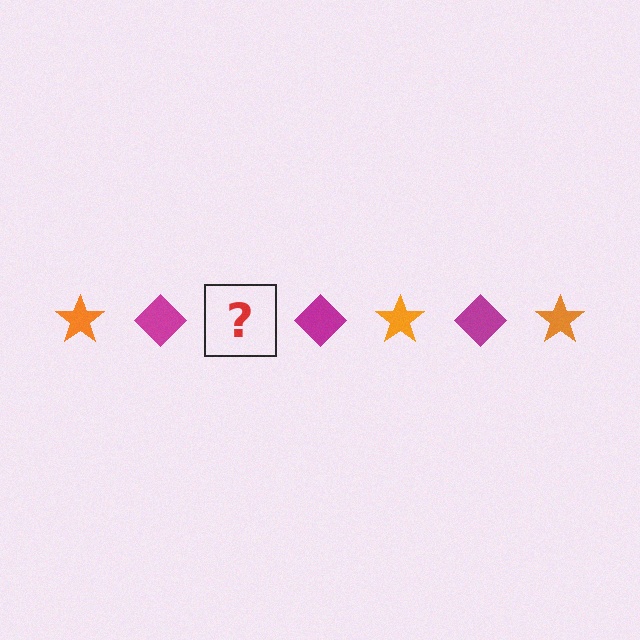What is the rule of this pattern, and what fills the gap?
The rule is that the pattern alternates between orange star and magenta diamond. The gap should be filled with an orange star.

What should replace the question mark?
The question mark should be replaced with an orange star.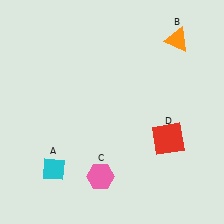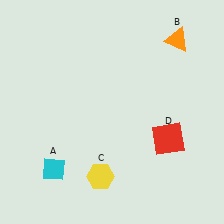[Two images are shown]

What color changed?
The hexagon (C) changed from pink in Image 1 to yellow in Image 2.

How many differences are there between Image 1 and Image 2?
There is 1 difference between the two images.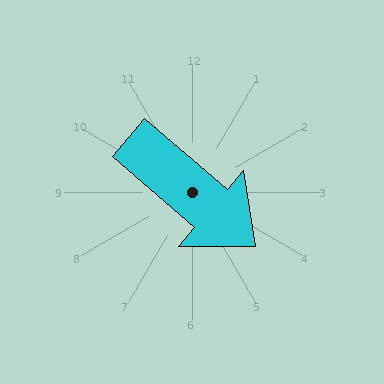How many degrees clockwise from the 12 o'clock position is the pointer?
Approximately 130 degrees.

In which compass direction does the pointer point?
Southeast.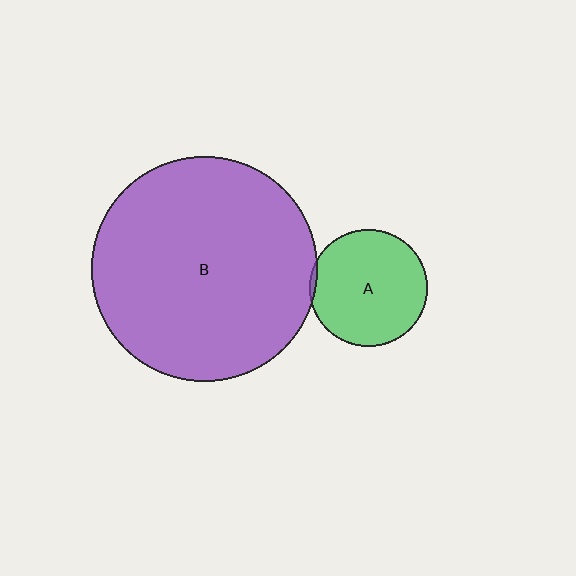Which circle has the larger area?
Circle B (purple).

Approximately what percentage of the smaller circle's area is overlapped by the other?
Approximately 5%.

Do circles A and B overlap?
Yes.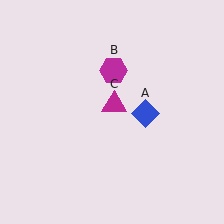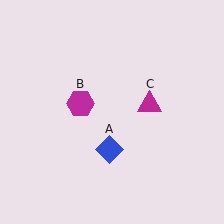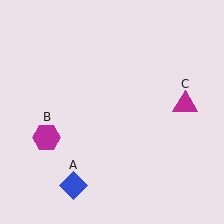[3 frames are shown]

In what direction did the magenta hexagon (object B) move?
The magenta hexagon (object B) moved down and to the left.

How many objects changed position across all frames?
3 objects changed position: blue diamond (object A), magenta hexagon (object B), magenta triangle (object C).